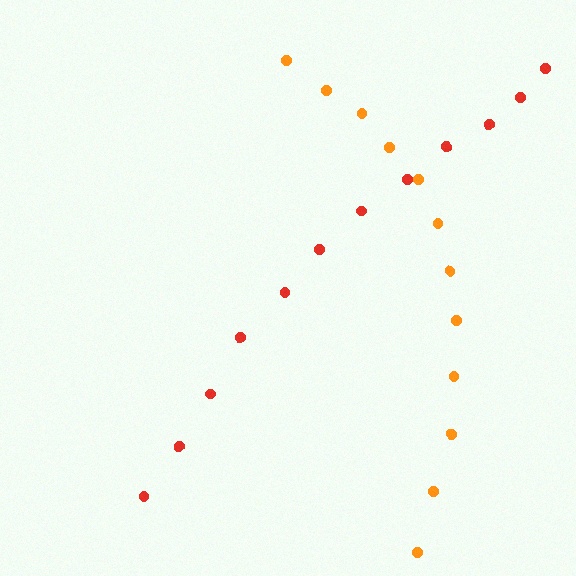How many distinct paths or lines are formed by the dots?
There are 2 distinct paths.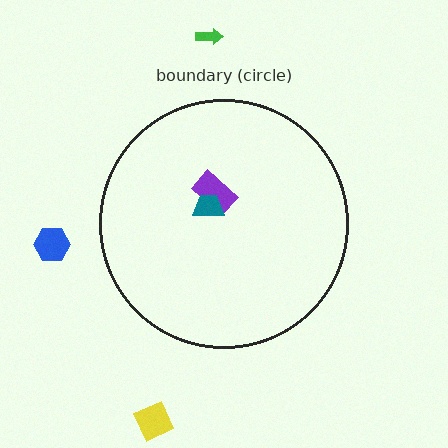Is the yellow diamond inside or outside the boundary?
Outside.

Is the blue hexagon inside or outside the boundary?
Outside.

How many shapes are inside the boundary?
2 inside, 3 outside.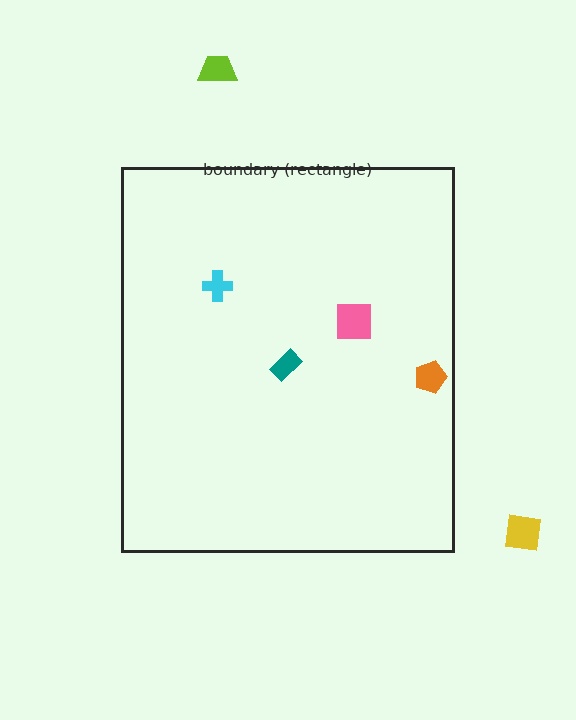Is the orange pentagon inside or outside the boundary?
Inside.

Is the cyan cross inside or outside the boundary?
Inside.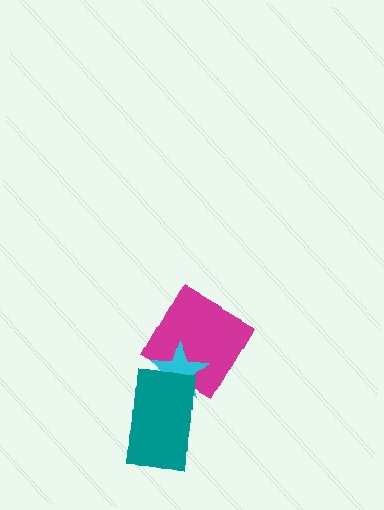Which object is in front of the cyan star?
The teal rectangle is in front of the cyan star.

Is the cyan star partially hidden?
Yes, it is partially covered by another shape.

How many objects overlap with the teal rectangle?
1 object overlaps with the teal rectangle.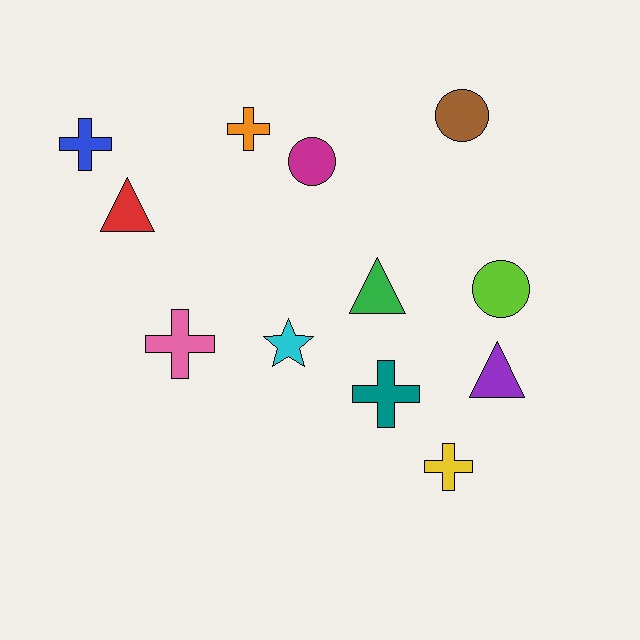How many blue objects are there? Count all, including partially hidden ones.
There is 1 blue object.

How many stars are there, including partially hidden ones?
There is 1 star.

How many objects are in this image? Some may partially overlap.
There are 12 objects.